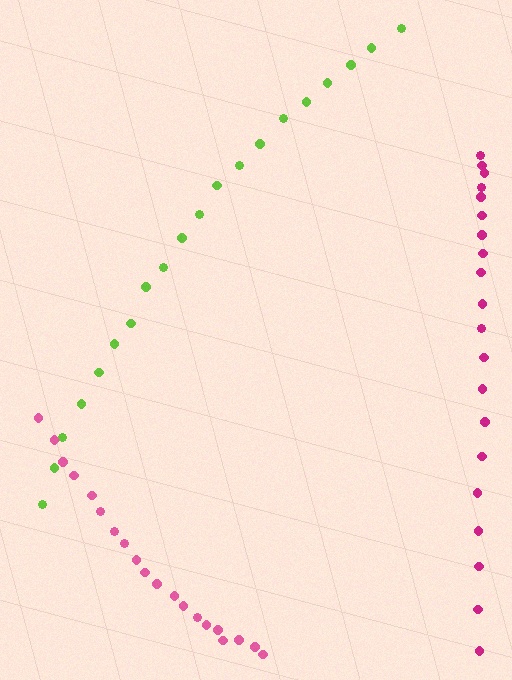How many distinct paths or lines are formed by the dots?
There are 3 distinct paths.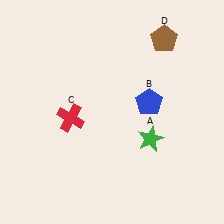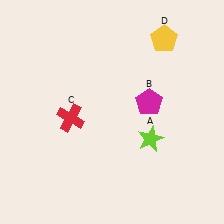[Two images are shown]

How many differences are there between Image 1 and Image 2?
There are 3 differences between the two images.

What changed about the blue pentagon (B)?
In Image 1, B is blue. In Image 2, it changed to magenta.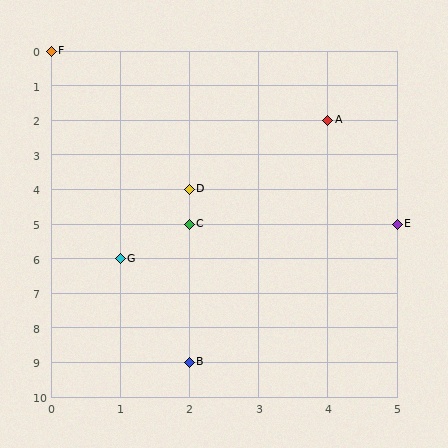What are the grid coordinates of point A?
Point A is at grid coordinates (4, 2).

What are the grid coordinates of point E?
Point E is at grid coordinates (5, 5).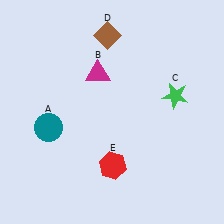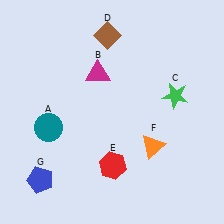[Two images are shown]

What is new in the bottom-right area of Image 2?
An orange triangle (F) was added in the bottom-right area of Image 2.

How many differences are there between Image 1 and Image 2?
There are 2 differences between the two images.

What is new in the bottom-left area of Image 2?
A blue pentagon (G) was added in the bottom-left area of Image 2.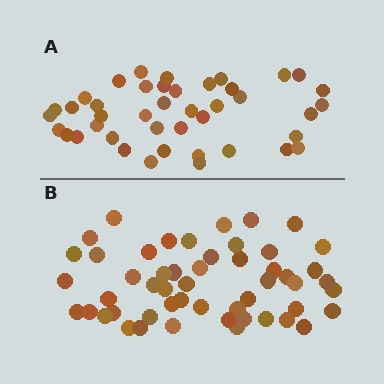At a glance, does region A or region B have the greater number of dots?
Region B (the bottom region) has more dots.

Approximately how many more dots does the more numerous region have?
Region B has roughly 10 or so more dots than region A.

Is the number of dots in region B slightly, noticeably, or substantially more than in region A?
Region B has only slightly more — the two regions are fairly close. The ratio is roughly 1.2 to 1.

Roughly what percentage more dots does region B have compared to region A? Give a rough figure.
About 25% more.